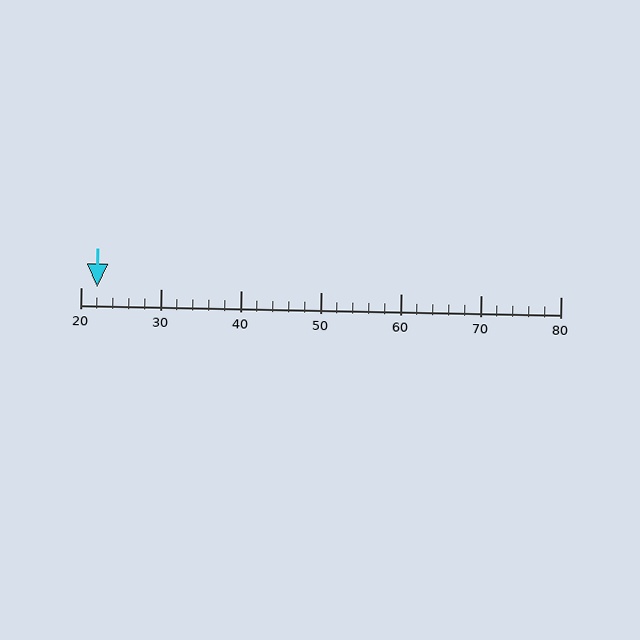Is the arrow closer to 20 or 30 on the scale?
The arrow is closer to 20.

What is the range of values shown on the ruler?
The ruler shows values from 20 to 80.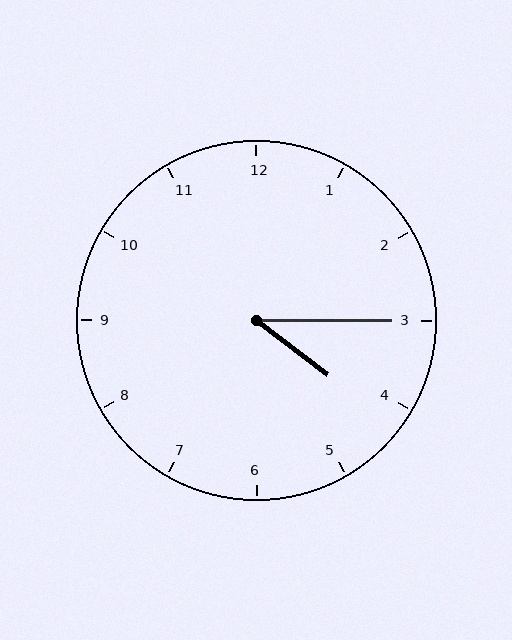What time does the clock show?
4:15.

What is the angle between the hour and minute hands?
Approximately 38 degrees.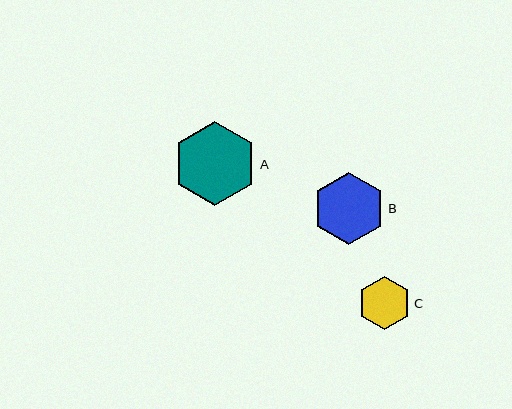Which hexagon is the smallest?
Hexagon C is the smallest with a size of approximately 53 pixels.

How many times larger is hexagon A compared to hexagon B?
Hexagon A is approximately 1.2 times the size of hexagon B.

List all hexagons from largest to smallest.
From largest to smallest: A, B, C.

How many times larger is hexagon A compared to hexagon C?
Hexagon A is approximately 1.6 times the size of hexagon C.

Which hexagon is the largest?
Hexagon A is the largest with a size of approximately 84 pixels.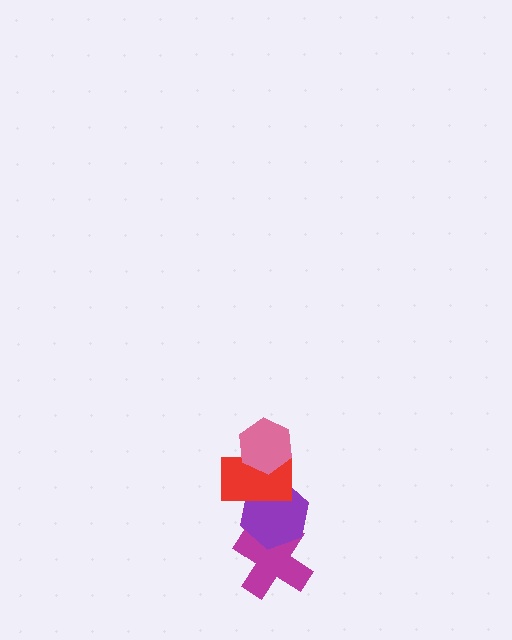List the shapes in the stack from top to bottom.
From top to bottom: the pink hexagon, the red rectangle, the purple hexagon, the magenta cross.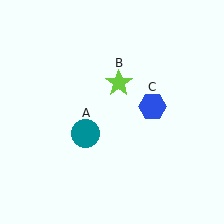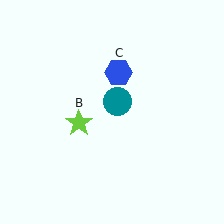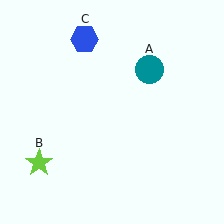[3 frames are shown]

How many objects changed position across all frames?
3 objects changed position: teal circle (object A), lime star (object B), blue hexagon (object C).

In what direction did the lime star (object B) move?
The lime star (object B) moved down and to the left.